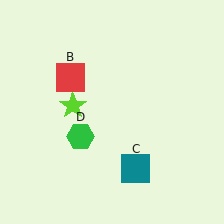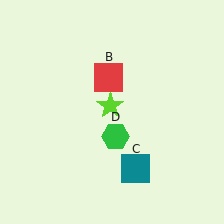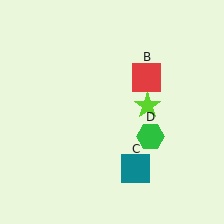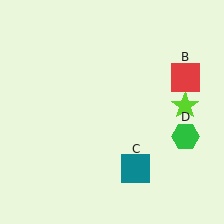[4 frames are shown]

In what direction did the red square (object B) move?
The red square (object B) moved right.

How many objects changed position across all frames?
3 objects changed position: lime star (object A), red square (object B), green hexagon (object D).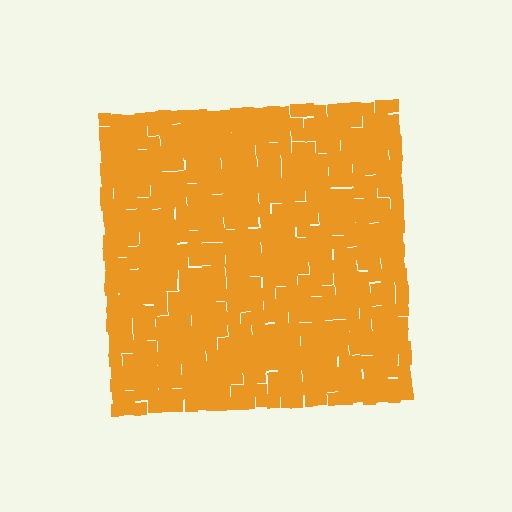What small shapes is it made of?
It is made of small squares.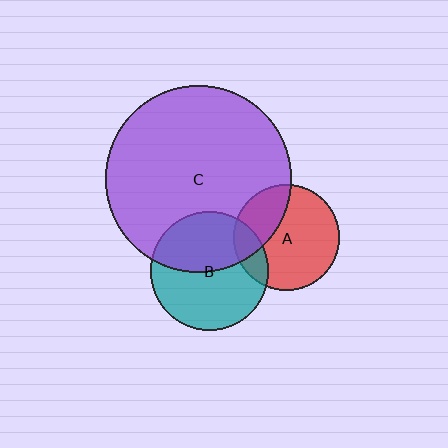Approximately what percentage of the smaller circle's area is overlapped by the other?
Approximately 15%.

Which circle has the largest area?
Circle C (purple).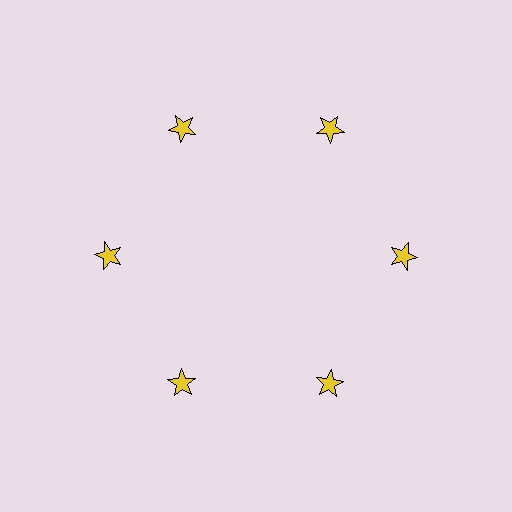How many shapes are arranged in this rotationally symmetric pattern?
There are 6 shapes, arranged in 6 groups of 1.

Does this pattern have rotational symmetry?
Yes, this pattern has 6-fold rotational symmetry. It looks the same after rotating 60 degrees around the center.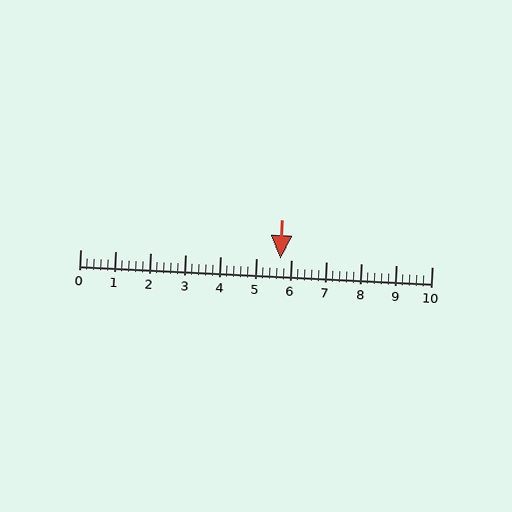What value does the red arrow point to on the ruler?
The red arrow points to approximately 5.7.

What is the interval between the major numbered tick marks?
The major tick marks are spaced 1 units apart.